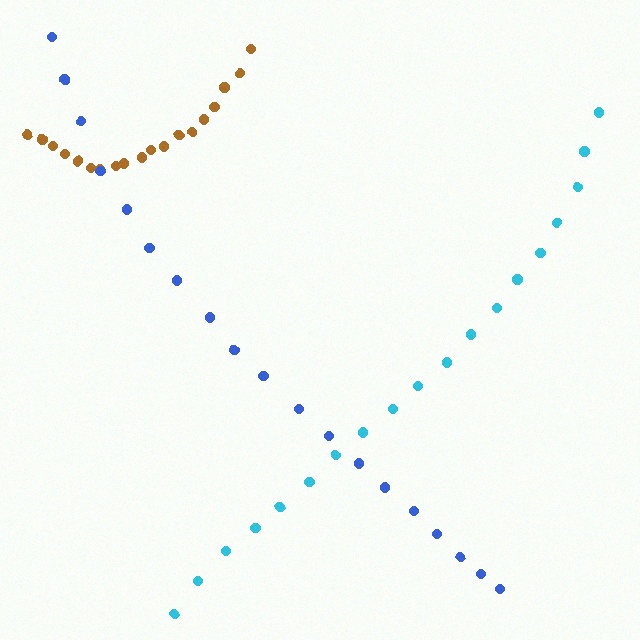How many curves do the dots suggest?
There are 3 distinct paths.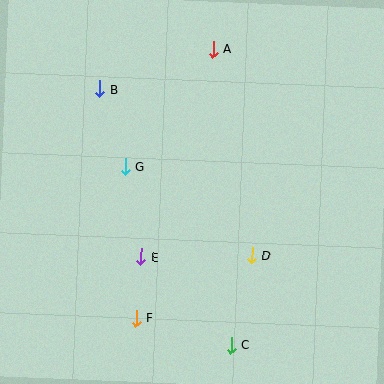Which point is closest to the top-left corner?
Point B is closest to the top-left corner.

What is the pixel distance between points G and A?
The distance between G and A is 147 pixels.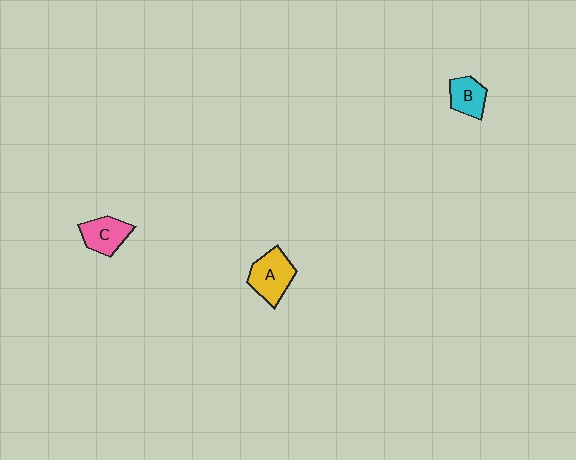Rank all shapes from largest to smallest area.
From largest to smallest: A (yellow), C (pink), B (cyan).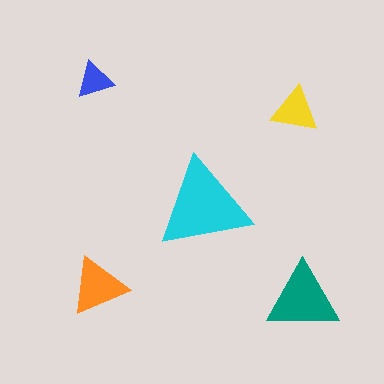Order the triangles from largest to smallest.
the cyan one, the teal one, the orange one, the yellow one, the blue one.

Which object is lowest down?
The teal triangle is bottommost.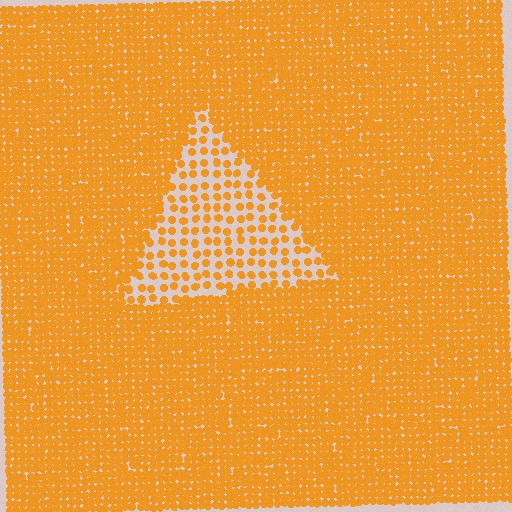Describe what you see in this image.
The image contains small orange elements arranged at two different densities. A triangle-shaped region is visible where the elements are less densely packed than the surrounding area.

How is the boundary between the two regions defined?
The boundary is defined by a change in element density (approximately 2.7x ratio). All elements are the same color, size, and shape.